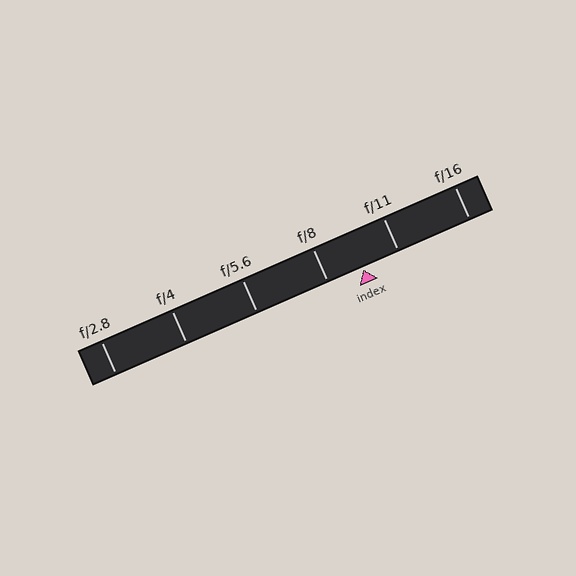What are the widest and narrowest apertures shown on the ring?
The widest aperture shown is f/2.8 and the narrowest is f/16.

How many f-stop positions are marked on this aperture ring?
There are 6 f-stop positions marked.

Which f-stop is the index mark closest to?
The index mark is closest to f/8.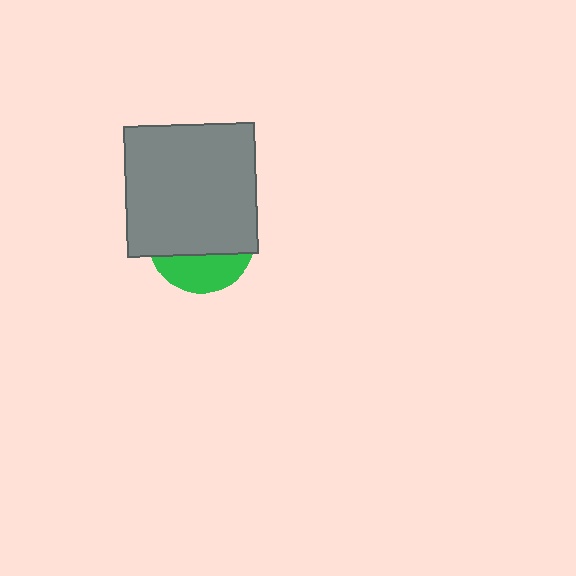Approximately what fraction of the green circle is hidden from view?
Roughly 68% of the green circle is hidden behind the gray square.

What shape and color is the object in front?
The object in front is a gray square.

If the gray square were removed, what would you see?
You would see the complete green circle.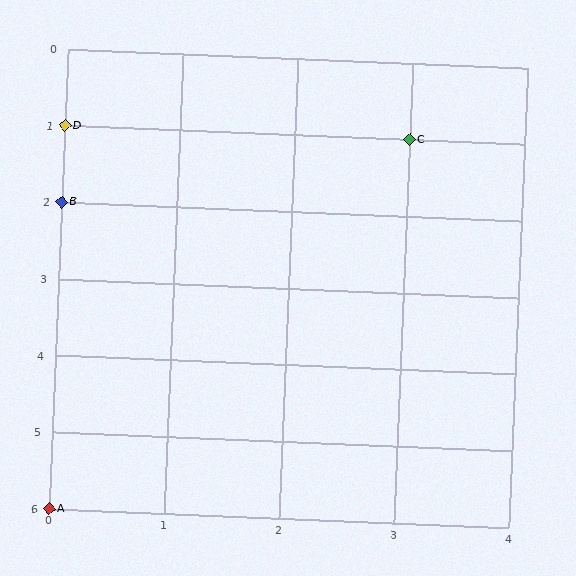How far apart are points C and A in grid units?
Points C and A are 3 columns and 5 rows apart (about 5.8 grid units diagonally).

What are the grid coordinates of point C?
Point C is at grid coordinates (3, 1).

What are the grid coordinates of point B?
Point B is at grid coordinates (0, 2).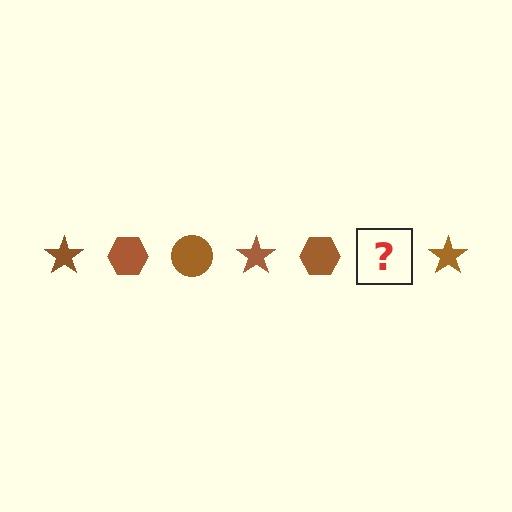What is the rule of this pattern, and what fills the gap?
The rule is that the pattern cycles through star, hexagon, circle shapes in brown. The gap should be filled with a brown circle.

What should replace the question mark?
The question mark should be replaced with a brown circle.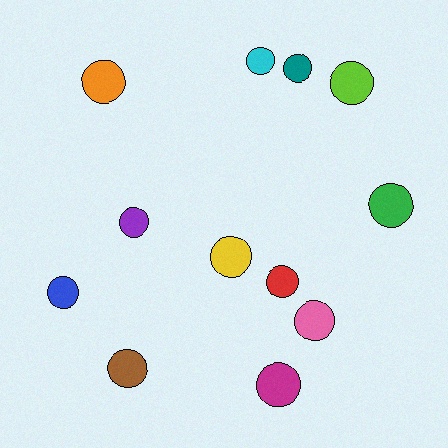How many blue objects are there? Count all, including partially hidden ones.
There is 1 blue object.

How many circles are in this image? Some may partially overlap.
There are 12 circles.